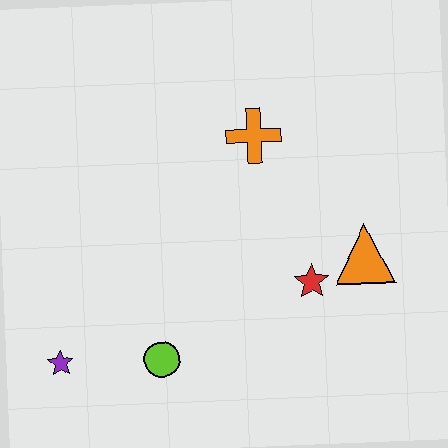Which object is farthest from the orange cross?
The purple star is farthest from the orange cross.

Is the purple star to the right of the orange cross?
No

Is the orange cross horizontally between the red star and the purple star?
Yes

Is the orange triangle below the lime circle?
No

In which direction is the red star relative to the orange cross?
The red star is below the orange cross.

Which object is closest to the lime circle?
The purple star is closest to the lime circle.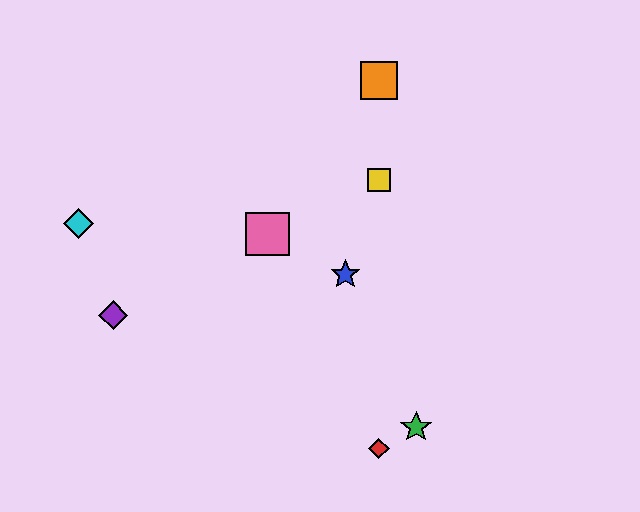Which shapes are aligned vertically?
The red diamond, the yellow square, the orange square are aligned vertically.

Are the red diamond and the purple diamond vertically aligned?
No, the red diamond is at x≈379 and the purple diamond is at x≈113.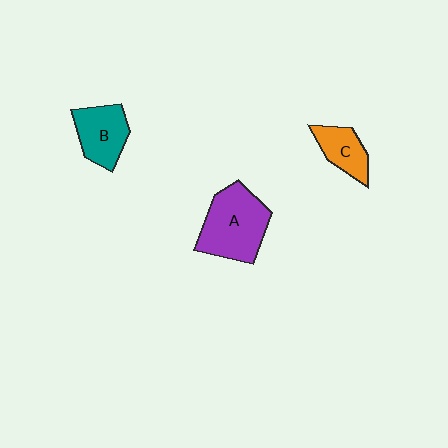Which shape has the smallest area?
Shape C (orange).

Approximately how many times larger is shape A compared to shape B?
Approximately 1.5 times.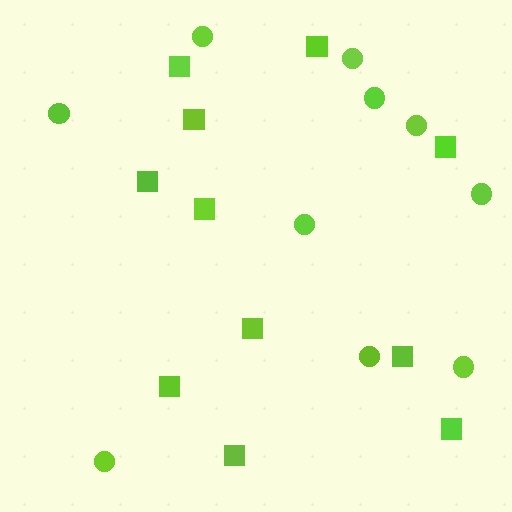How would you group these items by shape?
There are 2 groups: one group of squares (11) and one group of circles (10).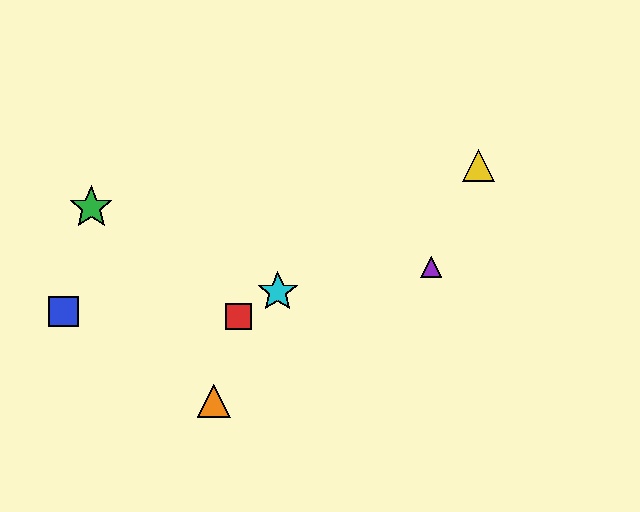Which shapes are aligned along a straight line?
The red square, the yellow triangle, the cyan star are aligned along a straight line.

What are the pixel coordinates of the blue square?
The blue square is at (64, 311).